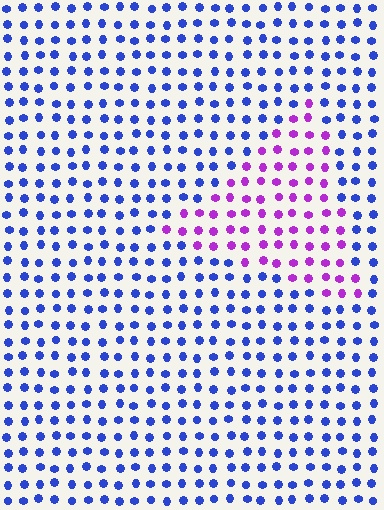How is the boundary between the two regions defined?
The boundary is defined purely by a slight shift in hue (about 60 degrees). Spacing, size, and orientation are identical on both sides.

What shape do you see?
I see a triangle.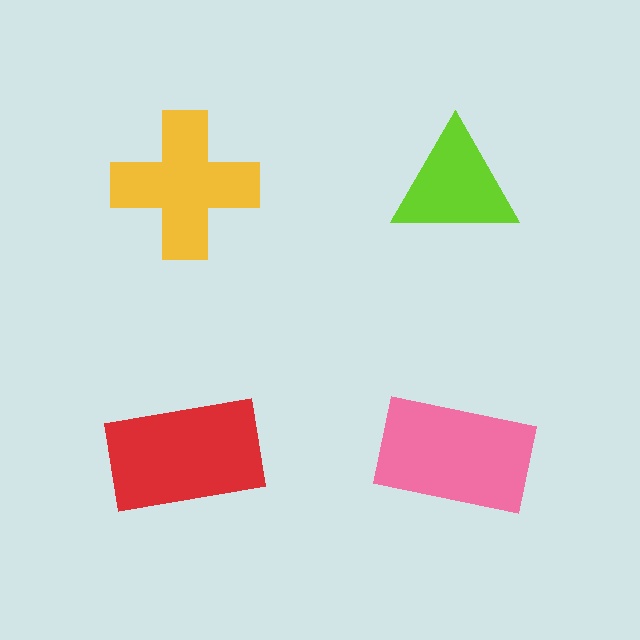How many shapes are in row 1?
2 shapes.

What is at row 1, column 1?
A yellow cross.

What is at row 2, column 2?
A pink rectangle.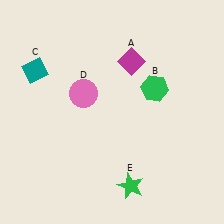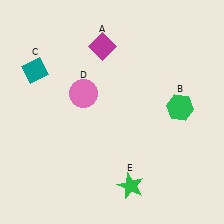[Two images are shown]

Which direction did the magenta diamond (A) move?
The magenta diamond (A) moved left.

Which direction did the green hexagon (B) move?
The green hexagon (B) moved right.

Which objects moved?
The objects that moved are: the magenta diamond (A), the green hexagon (B).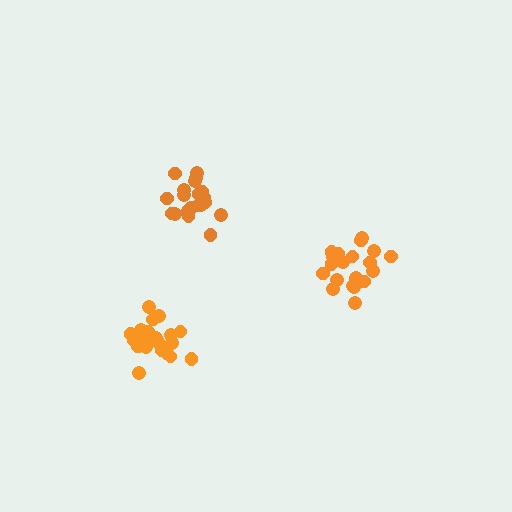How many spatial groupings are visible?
There are 3 spatial groupings.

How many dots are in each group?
Group 1: 20 dots, Group 2: 21 dots, Group 3: 21 dots (62 total).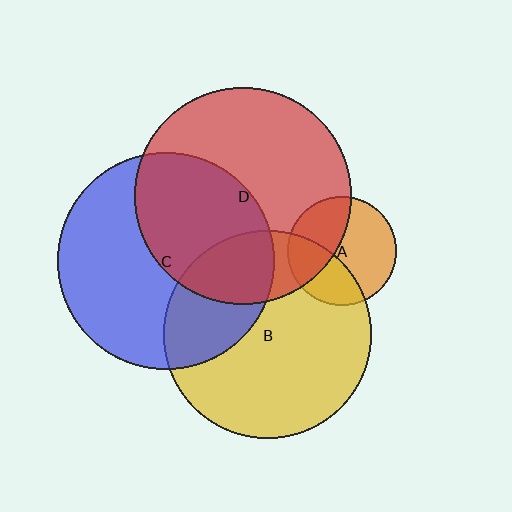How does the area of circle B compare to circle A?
Approximately 3.6 times.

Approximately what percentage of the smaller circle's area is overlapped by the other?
Approximately 45%.